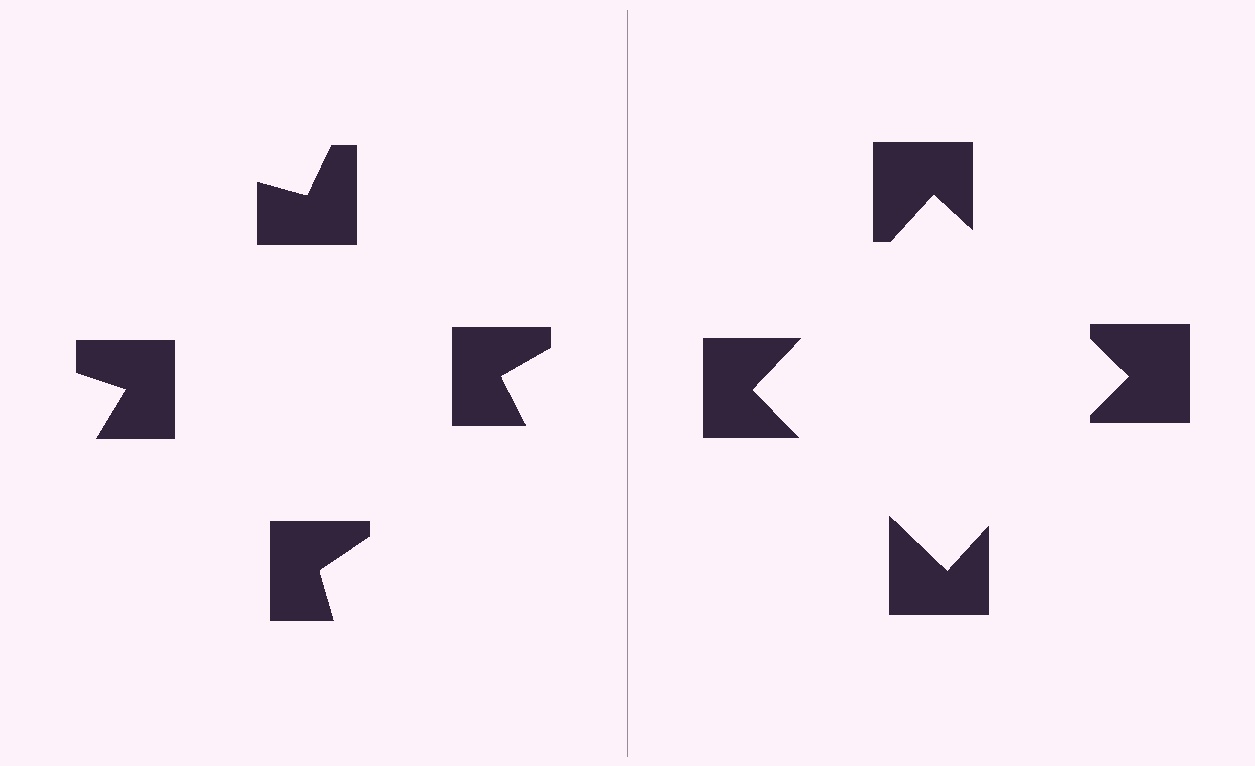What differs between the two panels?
The notched squares are positioned identically on both sides; only the wedge orientations differ. On the right they align to a square; on the left they are misaligned.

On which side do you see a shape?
An illusory square appears on the right side. On the left side the wedge cuts are rotated, so no coherent shape forms.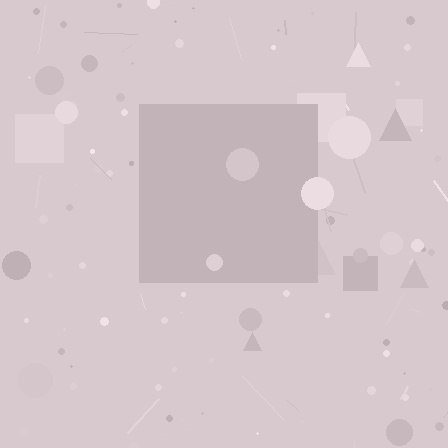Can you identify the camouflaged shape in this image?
The camouflaged shape is a square.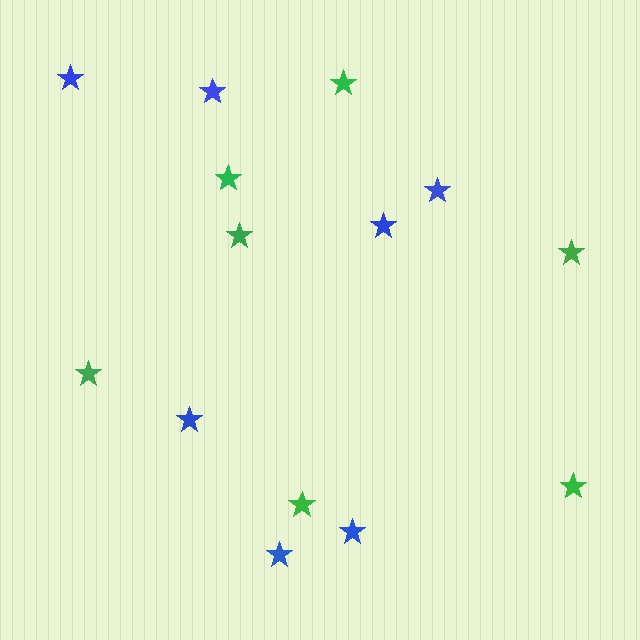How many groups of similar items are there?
There are 2 groups: one group of green stars (7) and one group of blue stars (7).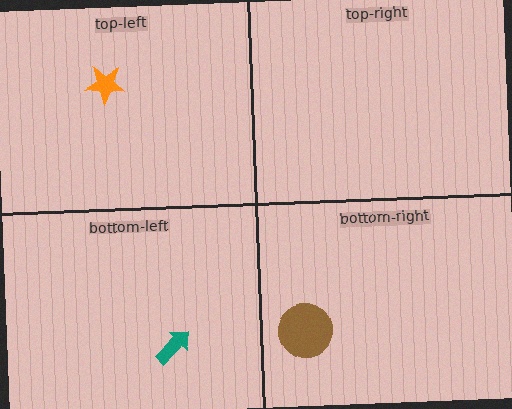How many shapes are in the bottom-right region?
1.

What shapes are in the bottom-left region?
The teal arrow.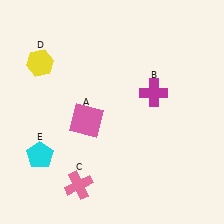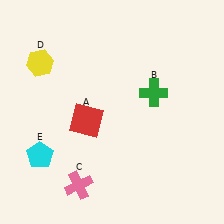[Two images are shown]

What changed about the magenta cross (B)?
In Image 1, B is magenta. In Image 2, it changed to green.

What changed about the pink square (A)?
In Image 1, A is pink. In Image 2, it changed to red.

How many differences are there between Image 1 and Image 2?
There are 2 differences between the two images.